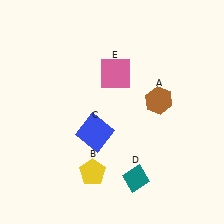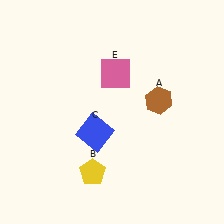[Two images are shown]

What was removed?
The teal diamond (D) was removed in Image 2.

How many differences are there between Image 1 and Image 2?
There is 1 difference between the two images.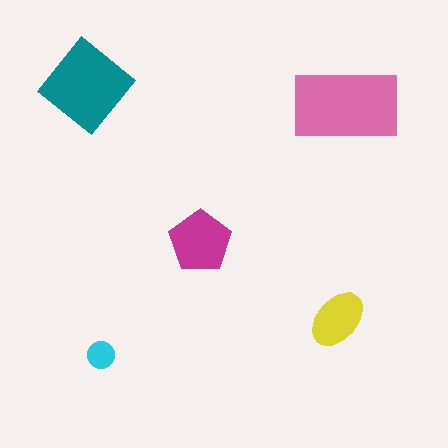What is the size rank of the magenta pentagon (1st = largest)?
3rd.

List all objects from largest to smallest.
The pink rectangle, the teal diamond, the magenta pentagon, the yellow ellipse, the cyan circle.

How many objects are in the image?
There are 5 objects in the image.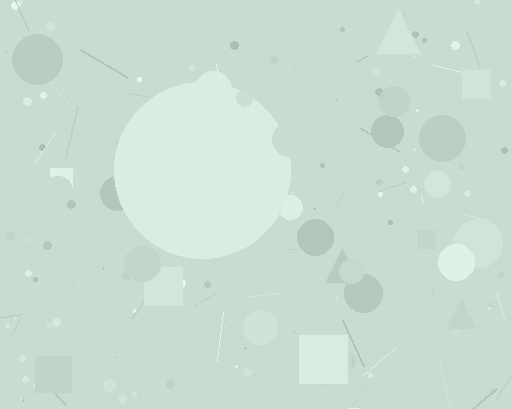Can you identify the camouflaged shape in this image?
The camouflaged shape is a circle.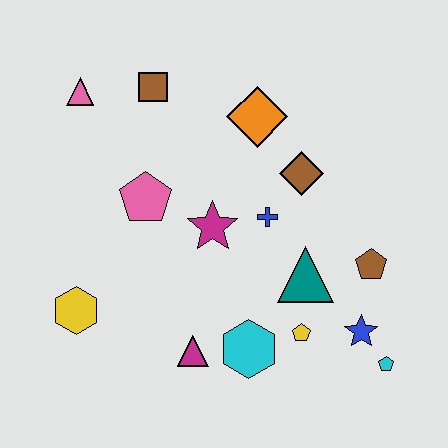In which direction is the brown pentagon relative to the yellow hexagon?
The brown pentagon is to the right of the yellow hexagon.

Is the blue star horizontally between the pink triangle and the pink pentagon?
No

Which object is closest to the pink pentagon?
The magenta star is closest to the pink pentagon.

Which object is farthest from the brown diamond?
The yellow hexagon is farthest from the brown diamond.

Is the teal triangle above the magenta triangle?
Yes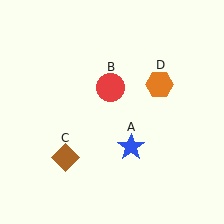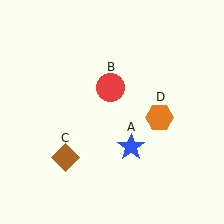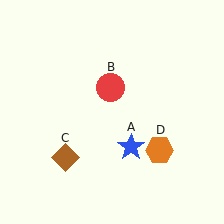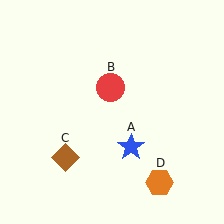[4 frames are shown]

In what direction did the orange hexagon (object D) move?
The orange hexagon (object D) moved down.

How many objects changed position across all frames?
1 object changed position: orange hexagon (object D).